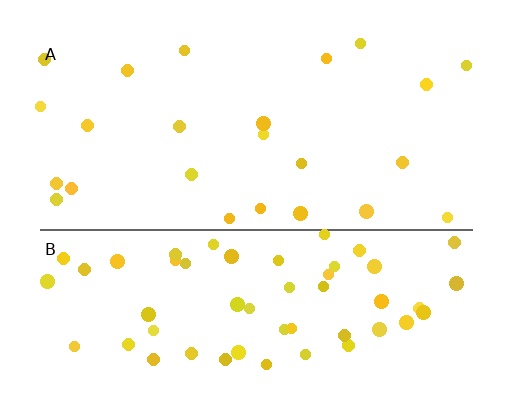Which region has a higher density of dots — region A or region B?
B (the bottom).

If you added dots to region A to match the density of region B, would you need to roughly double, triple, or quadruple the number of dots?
Approximately double.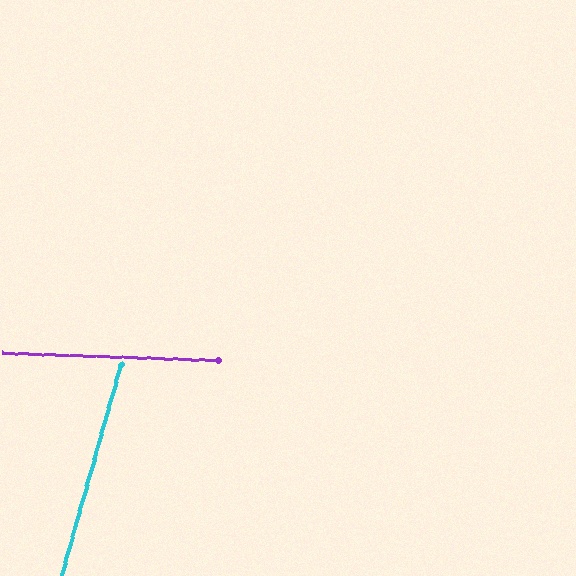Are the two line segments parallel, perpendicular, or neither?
Neither parallel nor perpendicular — they differ by about 76°.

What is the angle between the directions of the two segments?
Approximately 76 degrees.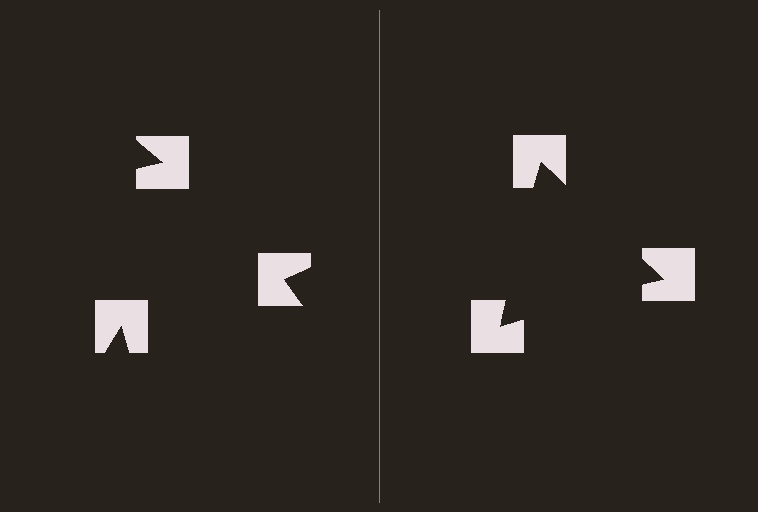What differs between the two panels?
The notched squares are positioned identically on both sides; only the wedge orientations differ. On the right they align to a triangle; on the left they are misaligned.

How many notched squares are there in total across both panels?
6 — 3 on each side.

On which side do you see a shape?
An illusory triangle appears on the right side. On the left side the wedge cuts are rotated, so no coherent shape forms.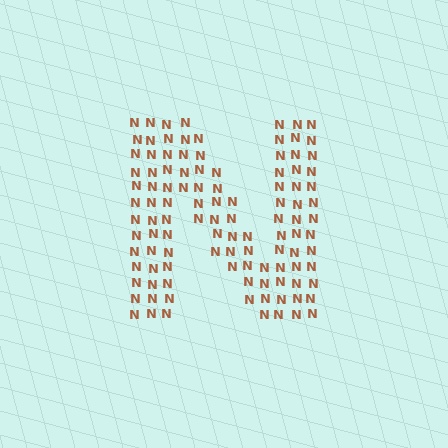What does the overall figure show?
The overall figure shows the letter N.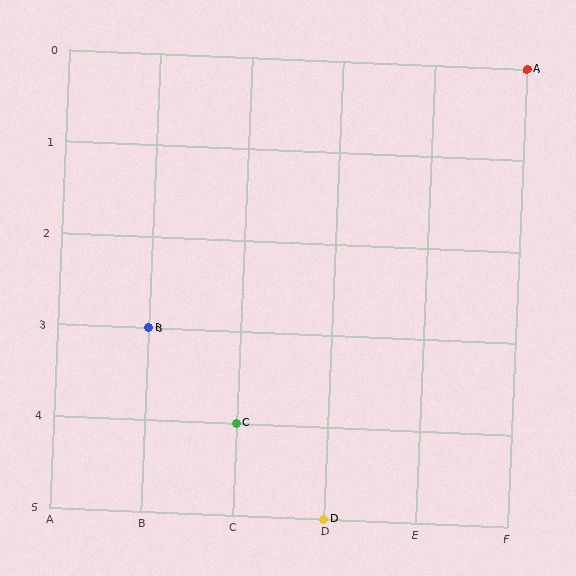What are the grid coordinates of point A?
Point A is at grid coordinates (F, 0).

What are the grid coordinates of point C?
Point C is at grid coordinates (C, 4).